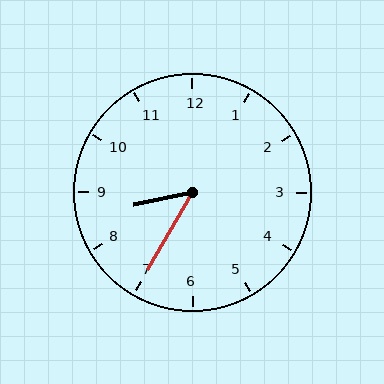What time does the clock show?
8:35.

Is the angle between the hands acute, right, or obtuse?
It is acute.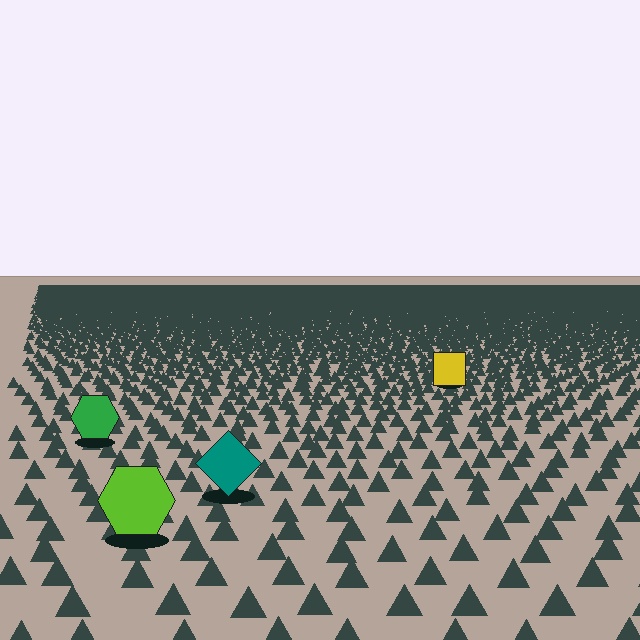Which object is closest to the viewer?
The lime hexagon is closest. The texture marks near it are larger and more spread out.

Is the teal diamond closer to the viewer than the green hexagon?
Yes. The teal diamond is closer — you can tell from the texture gradient: the ground texture is coarser near it.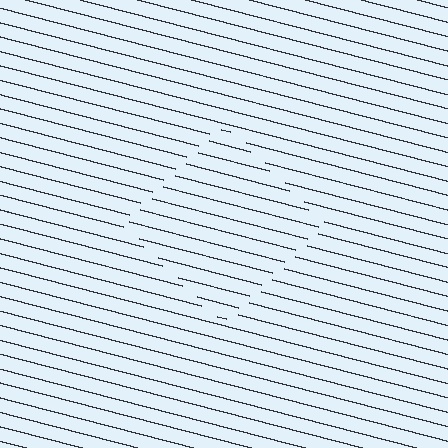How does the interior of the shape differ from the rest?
The interior of the shape contains the same grating, shifted by half a period — the contour is defined by the phase discontinuity where line-ends from the inner and outer gratings abut.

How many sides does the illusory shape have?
4 sides — the line-ends trace a square.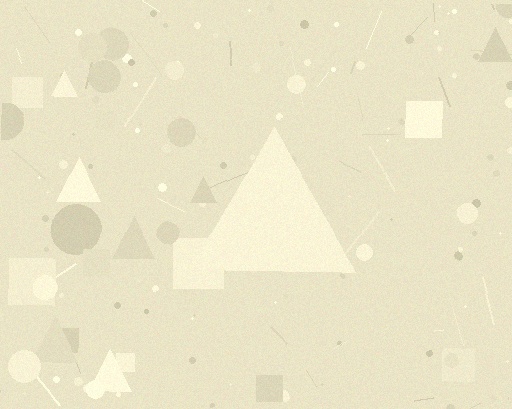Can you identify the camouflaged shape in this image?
The camouflaged shape is a triangle.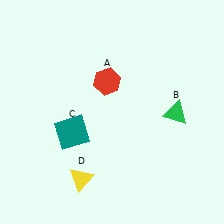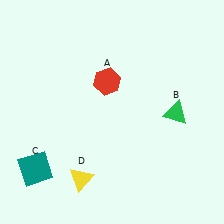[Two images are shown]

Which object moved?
The teal square (C) moved left.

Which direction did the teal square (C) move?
The teal square (C) moved left.